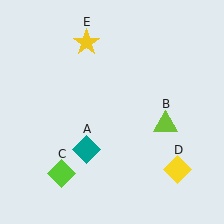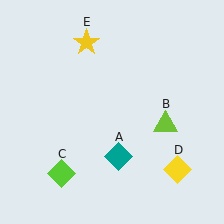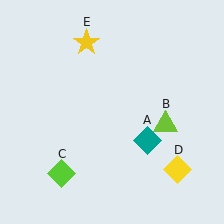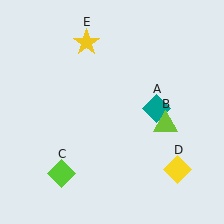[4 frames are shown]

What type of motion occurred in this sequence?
The teal diamond (object A) rotated counterclockwise around the center of the scene.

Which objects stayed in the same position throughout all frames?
Lime triangle (object B) and lime diamond (object C) and yellow diamond (object D) and yellow star (object E) remained stationary.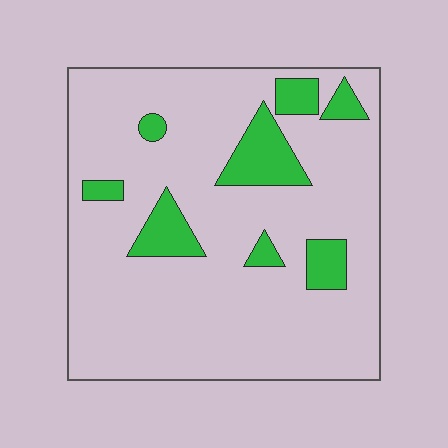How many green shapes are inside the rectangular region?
8.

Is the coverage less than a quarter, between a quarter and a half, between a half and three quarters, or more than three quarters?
Less than a quarter.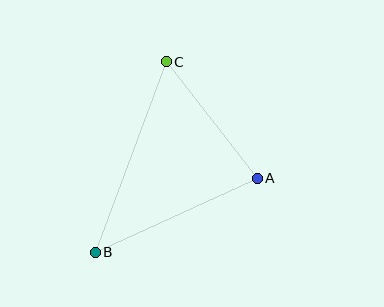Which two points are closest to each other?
Points A and C are closest to each other.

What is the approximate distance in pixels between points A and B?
The distance between A and B is approximately 178 pixels.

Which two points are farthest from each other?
Points B and C are farthest from each other.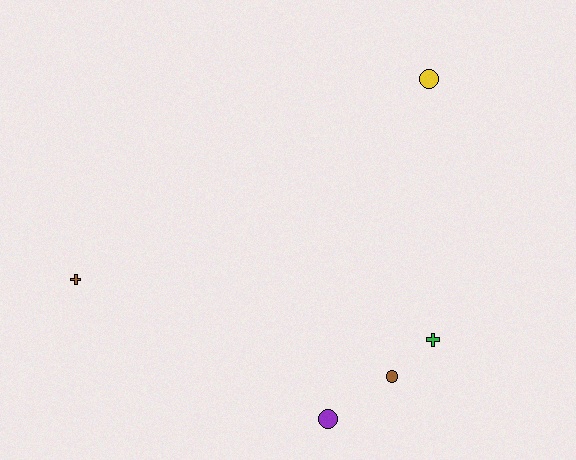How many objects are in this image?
There are 5 objects.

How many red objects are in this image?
There are no red objects.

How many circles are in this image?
There are 3 circles.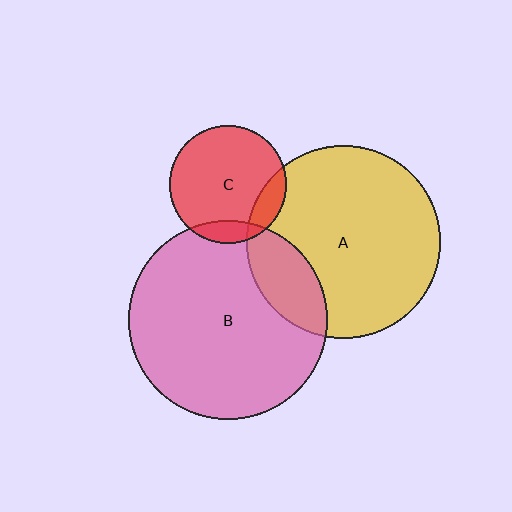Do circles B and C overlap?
Yes.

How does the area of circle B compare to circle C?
Approximately 2.9 times.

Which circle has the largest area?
Circle B (pink).